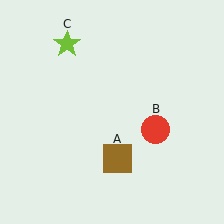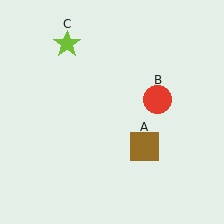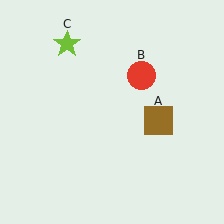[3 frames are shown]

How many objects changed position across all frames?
2 objects changed position: brown square (object A), red circle (object B).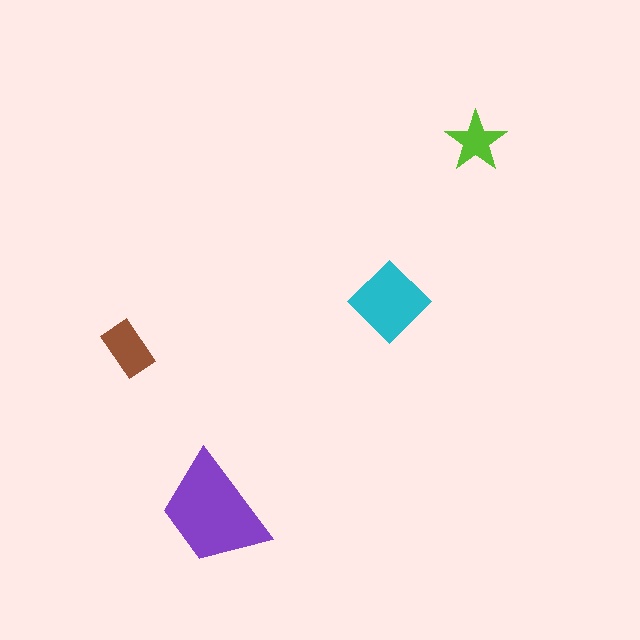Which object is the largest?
The purple trapezoid.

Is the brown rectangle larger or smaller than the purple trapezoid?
Smaller.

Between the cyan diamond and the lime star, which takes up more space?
The cyan diamond.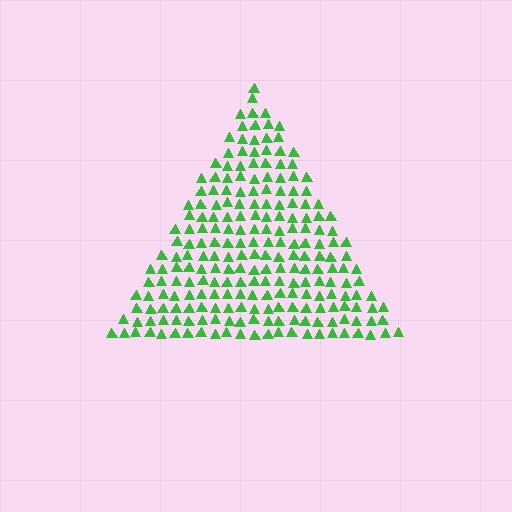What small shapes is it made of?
It is made of small triangles.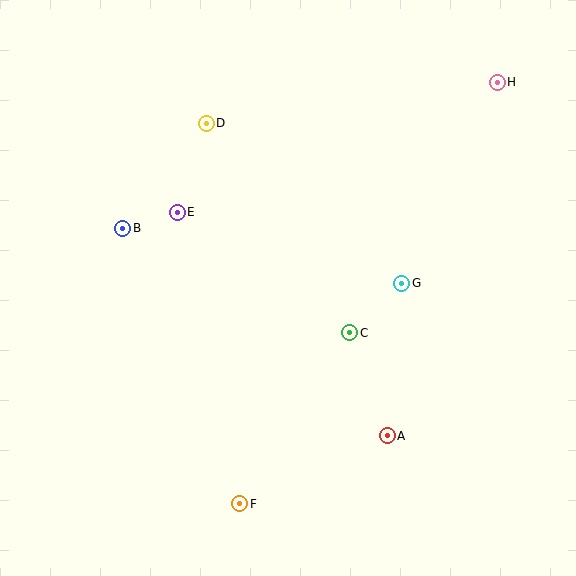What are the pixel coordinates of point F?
Point F is at (240, 504).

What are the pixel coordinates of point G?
Point G is at (402, 283).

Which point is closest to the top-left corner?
Point D is closest to the top-left corner.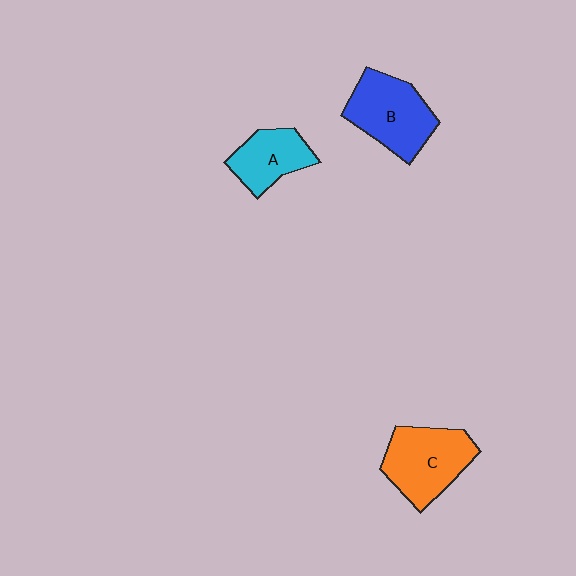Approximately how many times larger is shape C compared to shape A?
Approximately 1.5 times.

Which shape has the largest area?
Shape C (orange).